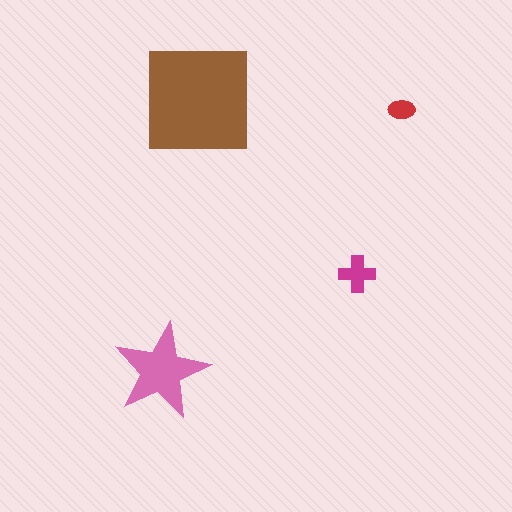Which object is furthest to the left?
The pink star is leftmost.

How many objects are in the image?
There are 4 objects in the image.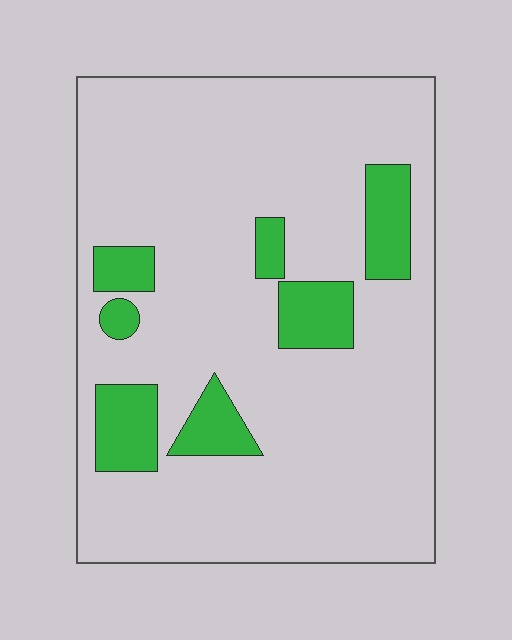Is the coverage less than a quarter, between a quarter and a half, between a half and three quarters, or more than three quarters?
Less than a quarter.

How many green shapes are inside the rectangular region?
7.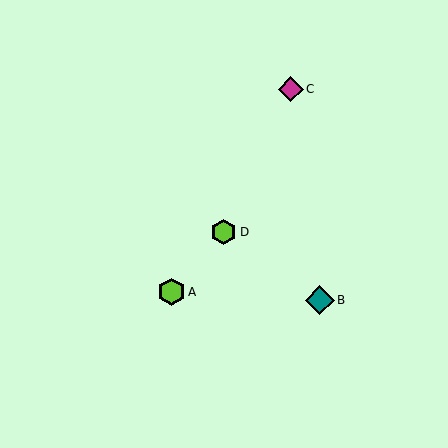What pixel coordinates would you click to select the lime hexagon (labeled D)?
Click at (224, 232) to select the lime hexagon D.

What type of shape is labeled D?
Shape D is a lime hexagon.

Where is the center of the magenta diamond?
The center of the magenta diamond is at (291, 89).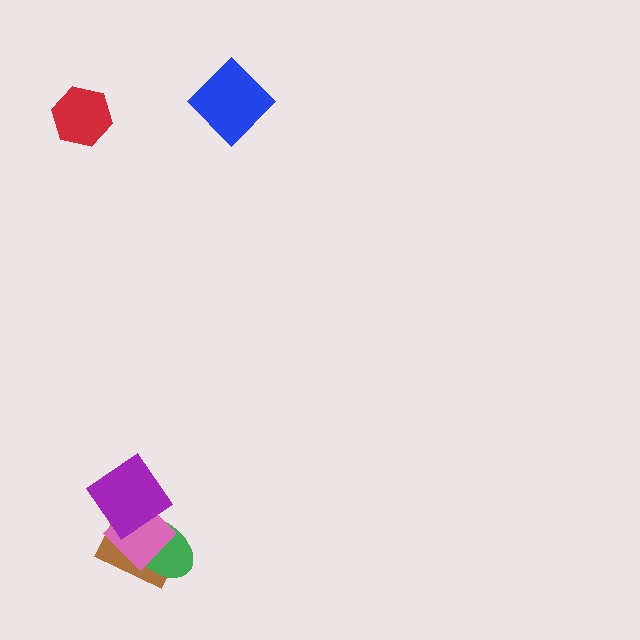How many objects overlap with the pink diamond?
3 objects overlap with the pink diamond.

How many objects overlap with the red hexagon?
0 objects overlap with the red hexagon.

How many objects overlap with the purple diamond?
3 objects overlap with the purple diamond.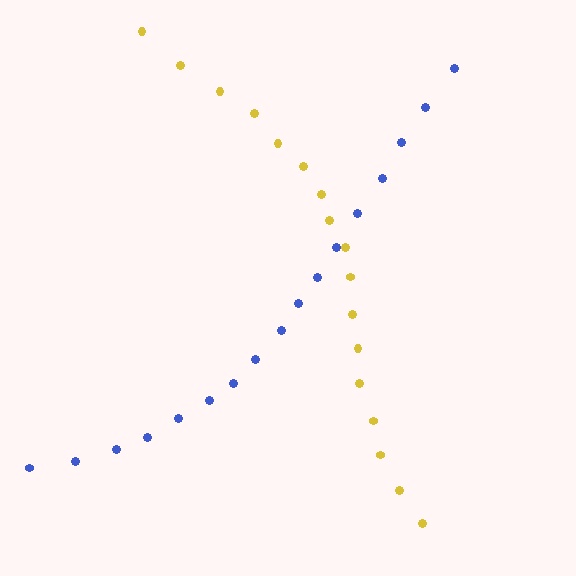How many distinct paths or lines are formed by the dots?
There are 2 distinct paths.